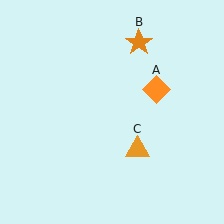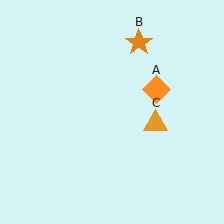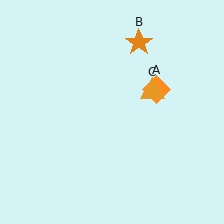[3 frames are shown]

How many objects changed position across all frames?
1 object changed position: orange triangle (object C).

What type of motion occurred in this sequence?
The orange triangle (object C) rotated counterclockwise around the center of the scene.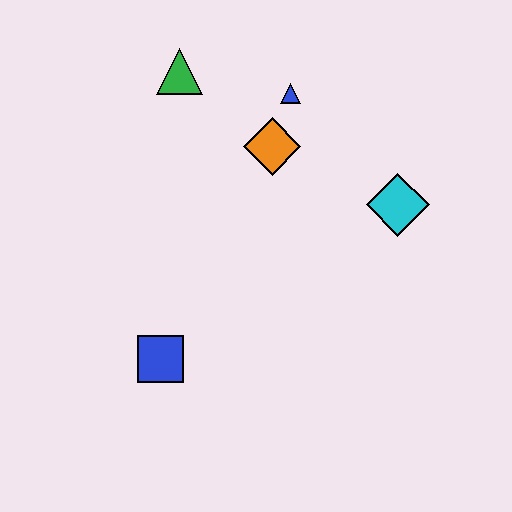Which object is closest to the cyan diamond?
The orange diamond is closest to the cyan diamond.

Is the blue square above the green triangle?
No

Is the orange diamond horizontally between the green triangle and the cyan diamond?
Yes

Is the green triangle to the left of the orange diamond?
Yes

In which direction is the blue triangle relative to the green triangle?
The blue triangle is to the right of the green triangle.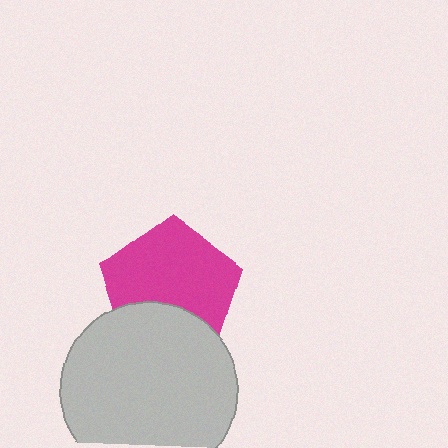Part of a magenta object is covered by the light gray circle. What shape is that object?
It is a pentagon.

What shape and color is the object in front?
The object in front is a light gray circle.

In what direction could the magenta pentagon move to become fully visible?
The magenta pentagon could move up. That would shift it out from behind the light gray circle entirely.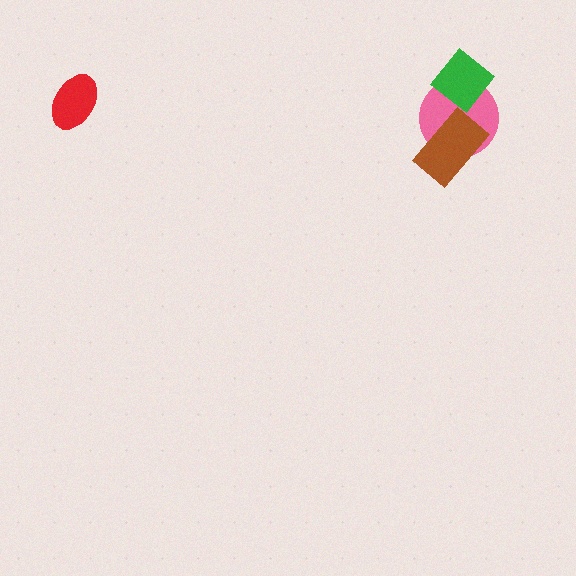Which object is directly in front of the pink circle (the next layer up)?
The green diamond is directly in front of the pink circle.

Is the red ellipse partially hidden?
No, no other shape covers it.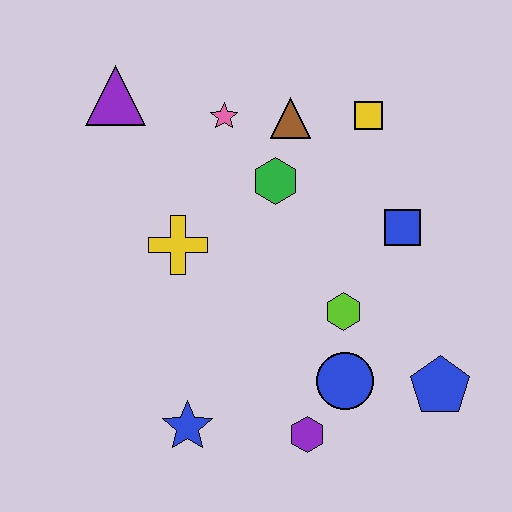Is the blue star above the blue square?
No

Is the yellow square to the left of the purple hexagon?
No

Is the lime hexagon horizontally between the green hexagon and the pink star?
No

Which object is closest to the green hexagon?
The brown triangle is closest to the green hexagon.